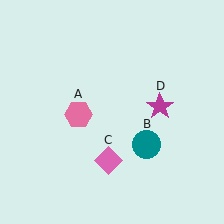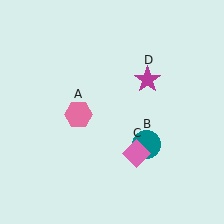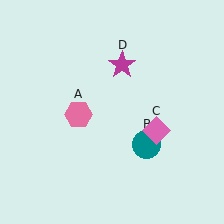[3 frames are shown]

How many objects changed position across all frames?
2 objects changed position: pink diamond (object C), magenta star (object D).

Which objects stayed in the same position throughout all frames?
Pink hexagon (object A) and teal circle (object B) remained stationary.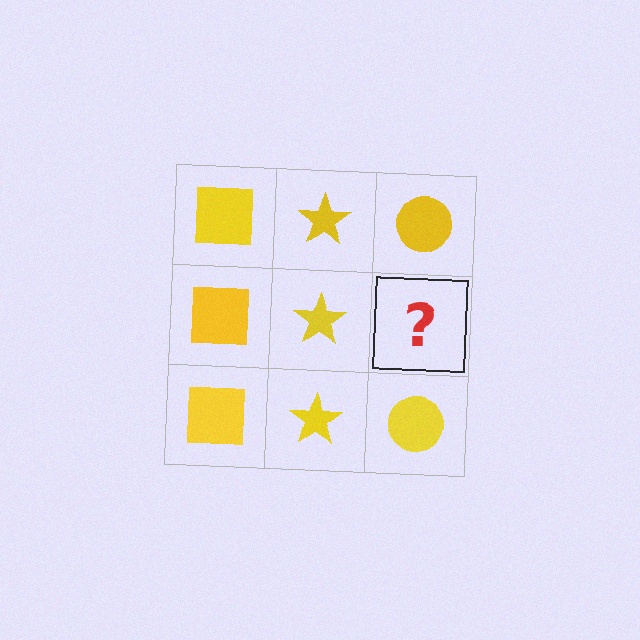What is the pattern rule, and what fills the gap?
The rule is that each column has a consistent shape. The gap should be filled with a yellow circle.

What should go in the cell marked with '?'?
The missing cell should contain a yellow circle.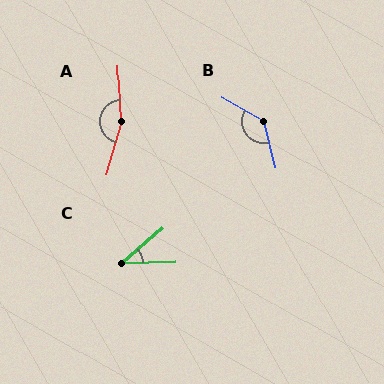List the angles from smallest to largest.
C (39°), B (134°), A (161°).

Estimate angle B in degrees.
Approximately 134 degrees.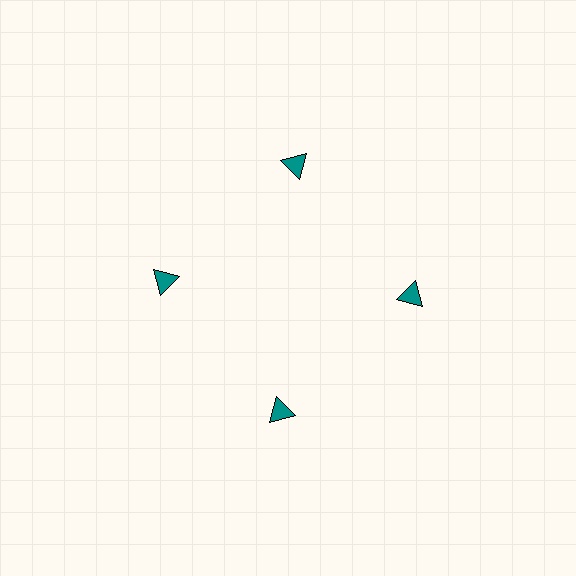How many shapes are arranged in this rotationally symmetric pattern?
There are 4 shapes, arranged in 4 groups of 1.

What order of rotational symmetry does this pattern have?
This pattern has 4-fold rotational symmetry.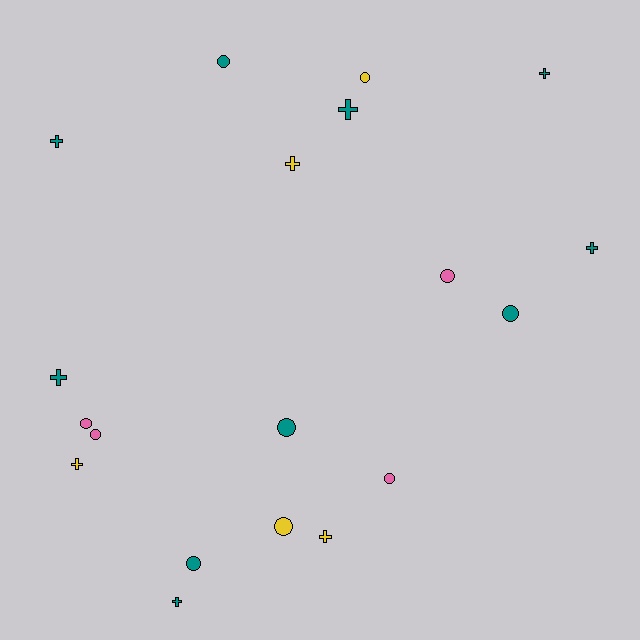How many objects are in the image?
There are 19 objects.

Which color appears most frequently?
Teal, with 10 objects.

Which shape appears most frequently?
Circle, with 10 objects.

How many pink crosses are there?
There are no pink crosses.